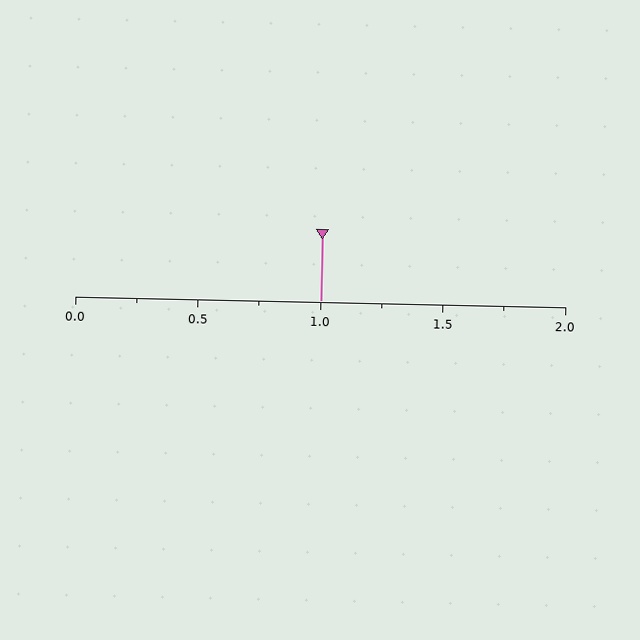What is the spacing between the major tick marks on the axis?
The major ticks are spaced 0.5 apart.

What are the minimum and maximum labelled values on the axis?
The axis runs from 0.0 to 2.0.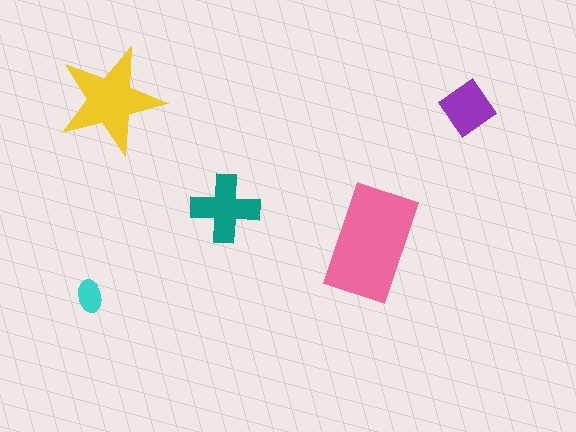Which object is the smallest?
The cyan ellipse.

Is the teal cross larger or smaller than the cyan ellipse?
Larger.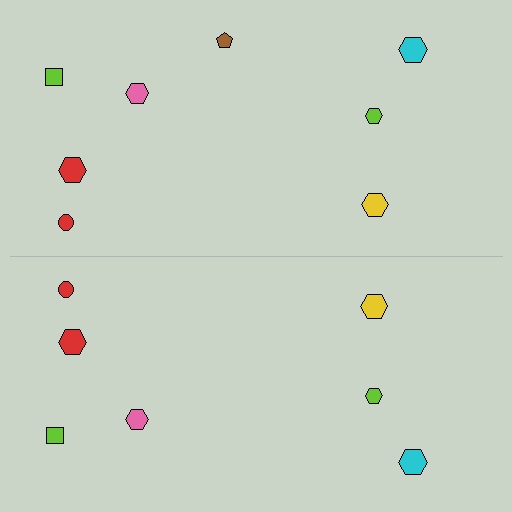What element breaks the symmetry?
A brown pentagon is missing from the bottom side.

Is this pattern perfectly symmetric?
No, the pattern is not perfectly symmetric. A brown pentagon is missing from the bottom side.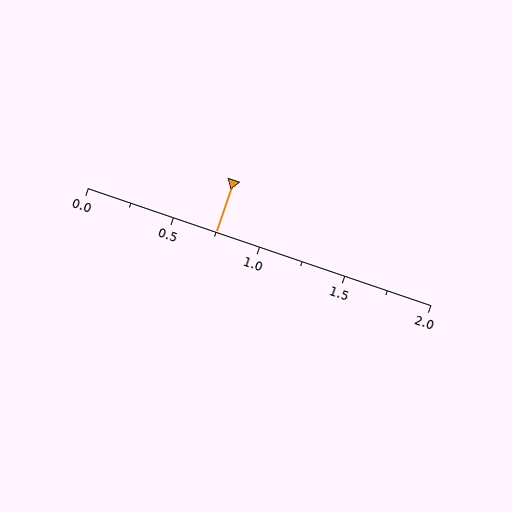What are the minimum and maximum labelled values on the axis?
The axis runs from 0.0 to 2.0.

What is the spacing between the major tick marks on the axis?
The major ticks are spaced 0.5 apart.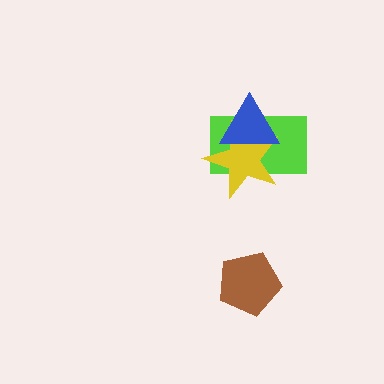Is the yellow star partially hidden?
Yes, it is partially covered by another shape.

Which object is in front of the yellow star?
The blue triangle is in front of the yellow star.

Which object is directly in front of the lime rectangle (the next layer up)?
The yellow star is directly in front of the lime rectangle.